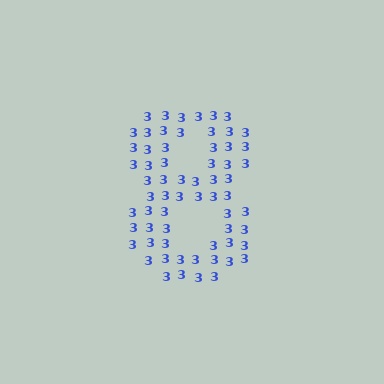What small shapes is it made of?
It is made of small digit 3's.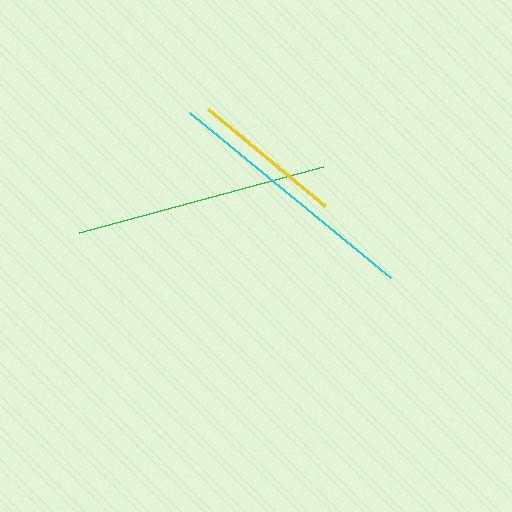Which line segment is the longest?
The cyan line is the longest at approximately 260 pixels.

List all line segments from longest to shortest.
From longest to shortest: cyan, green, yellow.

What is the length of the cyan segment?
The cyan segment is approximately 260 pixels long.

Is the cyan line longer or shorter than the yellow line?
The cyan line is longer than the yellow line.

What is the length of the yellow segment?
The yellow segment is approximately 152 pixels long.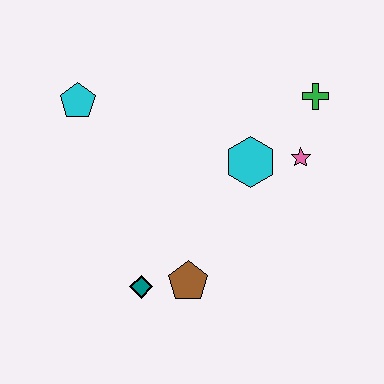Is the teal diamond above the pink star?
No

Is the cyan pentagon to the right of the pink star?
No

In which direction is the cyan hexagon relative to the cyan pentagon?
The cyan hexagon is to the right of the cyan pentagon.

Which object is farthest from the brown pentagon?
The green cross is farthest from the brown pentagon.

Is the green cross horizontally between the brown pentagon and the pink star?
No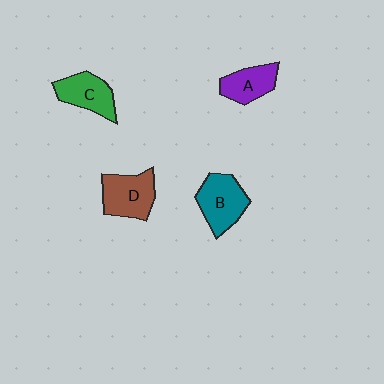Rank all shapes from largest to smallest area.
From largest to smallest: B (teal), D (brown), C (green), A (purple).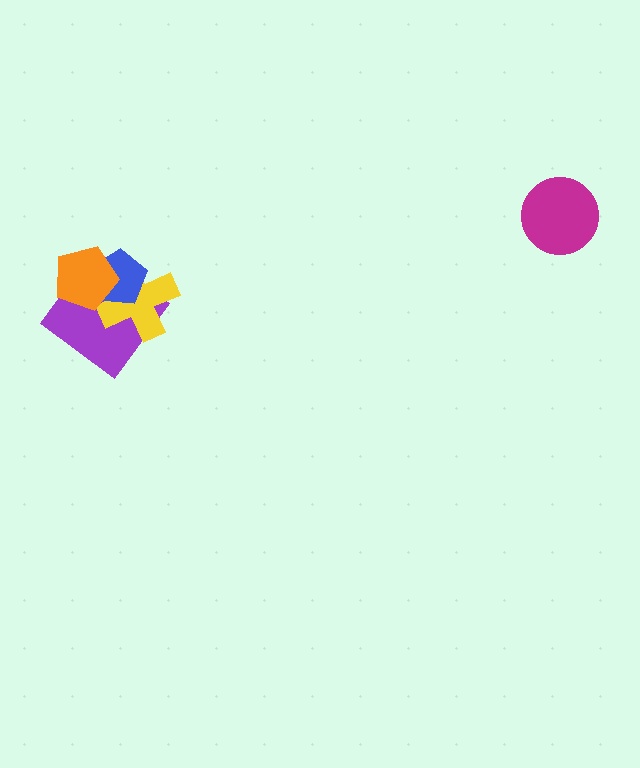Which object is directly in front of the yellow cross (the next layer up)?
The blue pentagon is directly in front of the yellow cross.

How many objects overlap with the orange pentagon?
3 objects overlap with the orange pentagon.